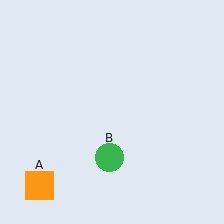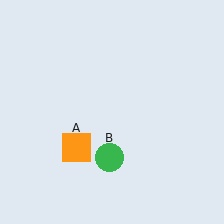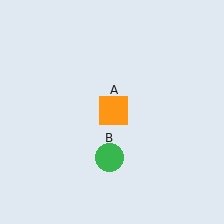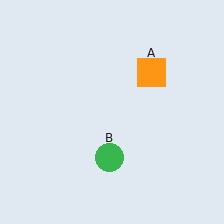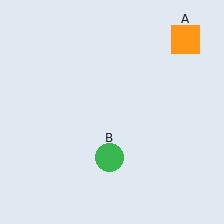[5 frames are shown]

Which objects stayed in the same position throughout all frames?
Green circle (object B) remained stationary.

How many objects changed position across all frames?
1 object changed position: orange square (object A).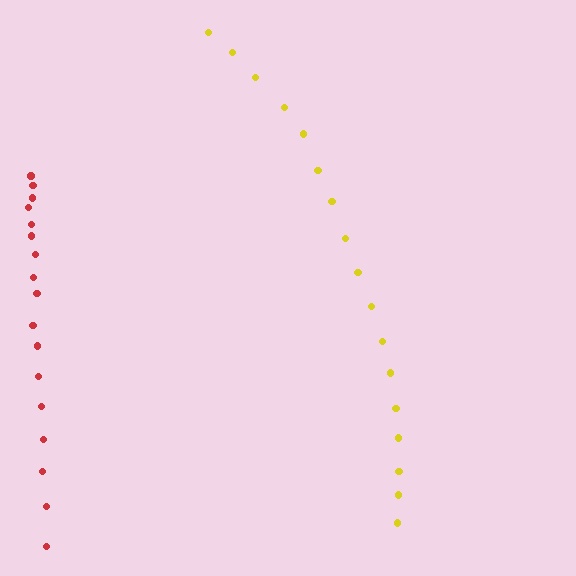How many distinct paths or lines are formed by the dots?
There are 2 distinct paths.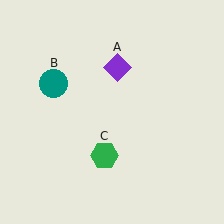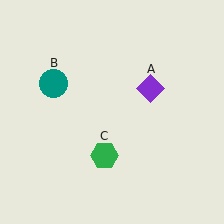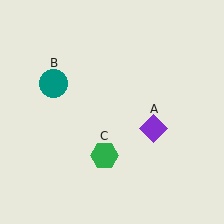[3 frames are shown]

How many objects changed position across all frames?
1 object changed position: purple diamond (object A).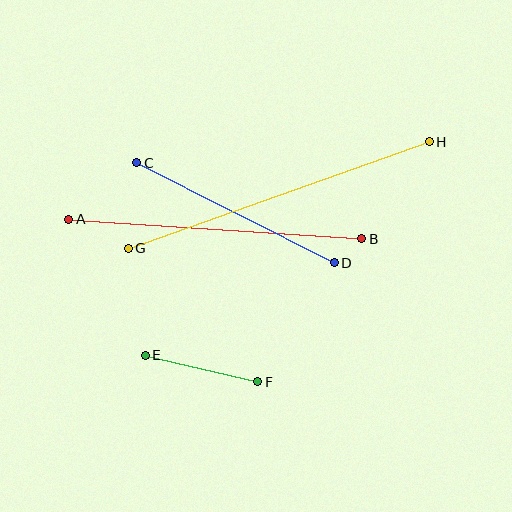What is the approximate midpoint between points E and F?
The midpoint is at approximately (202, 369) pixels.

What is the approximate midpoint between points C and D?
The midpoint is at approximately (235, 213) pixels.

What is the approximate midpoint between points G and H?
The midpoint is at approximately (279, 195) pixels.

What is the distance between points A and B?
The distance is approximately 293 pixels.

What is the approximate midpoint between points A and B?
The midpoint is at approximately (215, 229) pixels.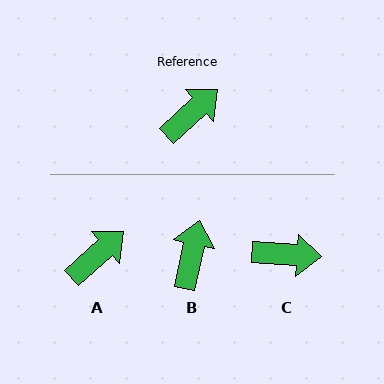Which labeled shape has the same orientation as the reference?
A.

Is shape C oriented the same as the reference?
No, it is off by about 46 degrees.